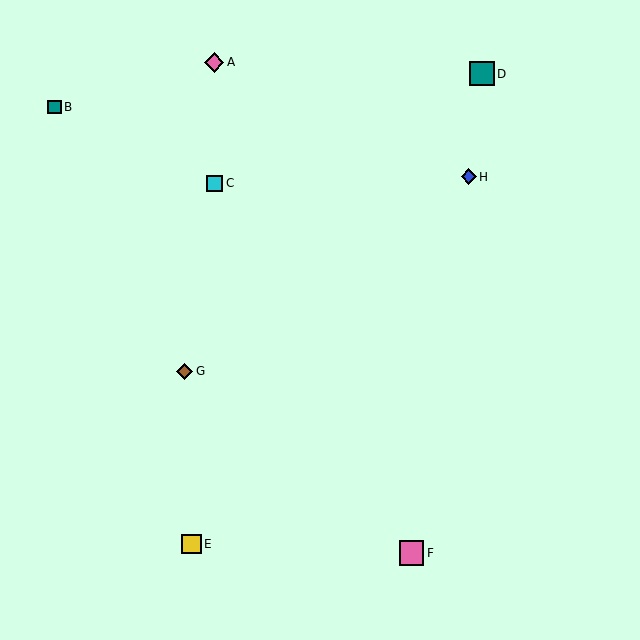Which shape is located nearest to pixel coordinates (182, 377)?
The brown diamond (labeled G) at (185, 371) is nearest to that location.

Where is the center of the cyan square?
The center of the cyan square is at (215, 183).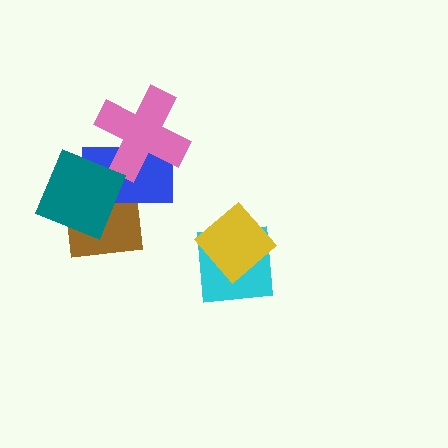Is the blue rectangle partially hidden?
Yes, it is partially covered by another shape.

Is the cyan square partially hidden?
Yes, it is partially covered by another shape.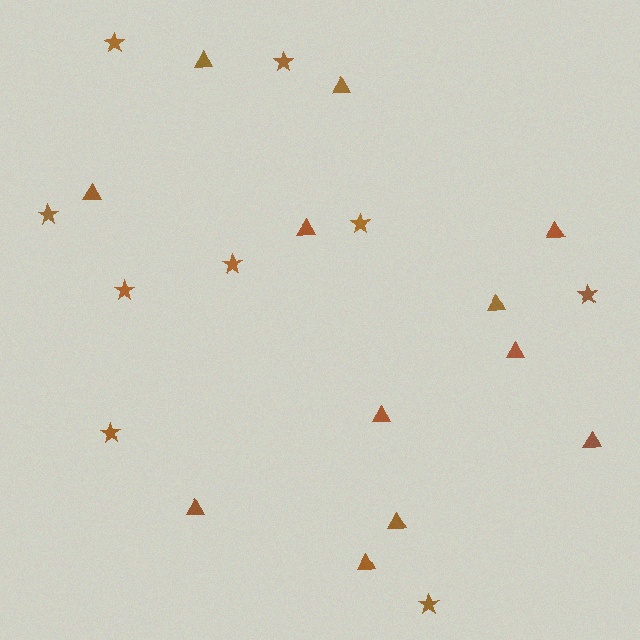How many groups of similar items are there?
There are 2 groups: one group of triangles (12) and one group of stars (9).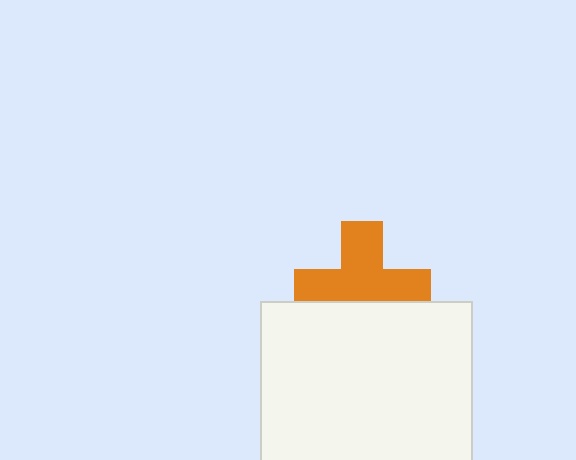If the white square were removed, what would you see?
You would see the complete orange cross.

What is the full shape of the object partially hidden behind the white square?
The partially hidden object is an orange cross.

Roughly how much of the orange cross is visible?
Most of it is visible (roughly 65%).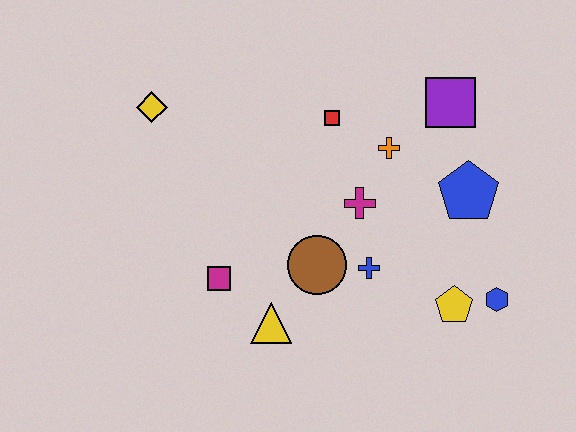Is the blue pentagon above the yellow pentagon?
Yes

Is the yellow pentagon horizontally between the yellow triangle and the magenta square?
No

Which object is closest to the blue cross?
The brown circle is closest to the blue cross.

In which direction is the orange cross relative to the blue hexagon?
The orange cross is above the blue hexagon.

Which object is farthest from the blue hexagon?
The yellow diamond is farthest from the blue hexagon.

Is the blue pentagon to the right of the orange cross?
Yes